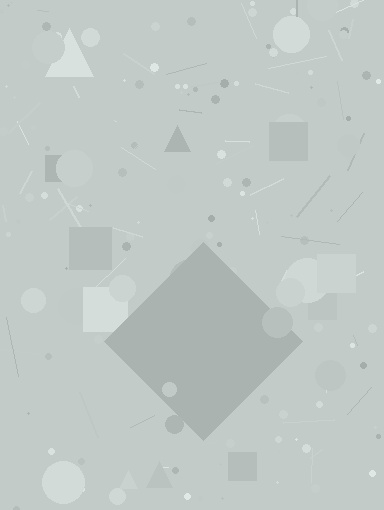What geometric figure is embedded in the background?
A diamond is embedded in the background.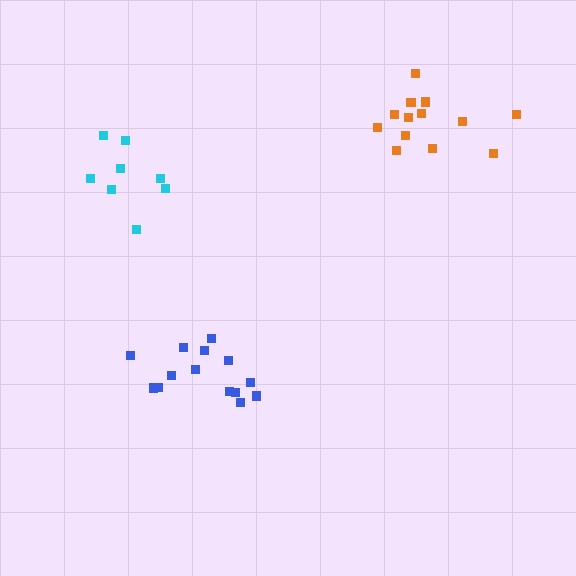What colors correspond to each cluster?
The clusters are colored: blue, cyan, orange.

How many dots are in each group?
Group 1: 14 dots, Group 2: 8 dots, Group 3: 13 dots (35 total).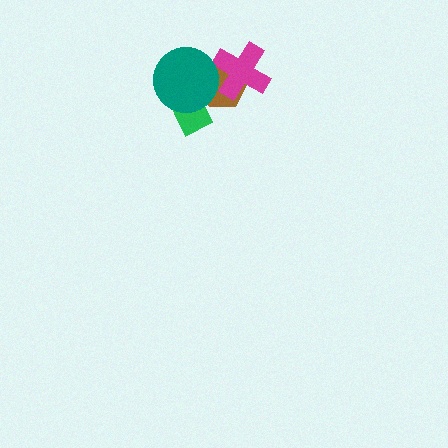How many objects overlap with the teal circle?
2 objects overlap with the teal circle.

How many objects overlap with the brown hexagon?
3 objects overlap with the brown hexagon.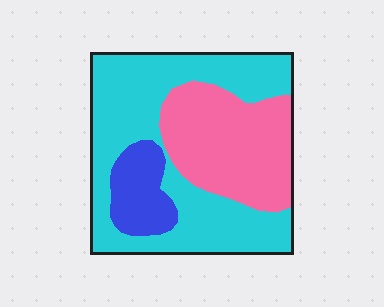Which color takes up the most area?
Cyan, at roughly 55%.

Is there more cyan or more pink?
Cyan.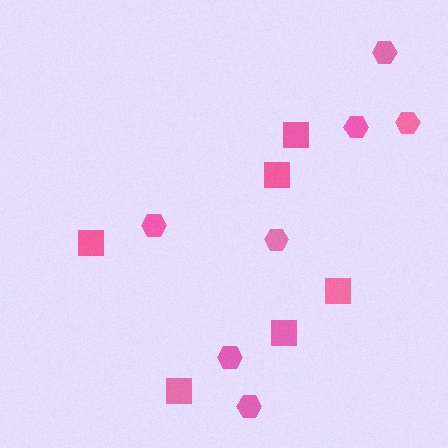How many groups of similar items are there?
There are 2 groups: one group of squares (6) and one group of hexagons (7).